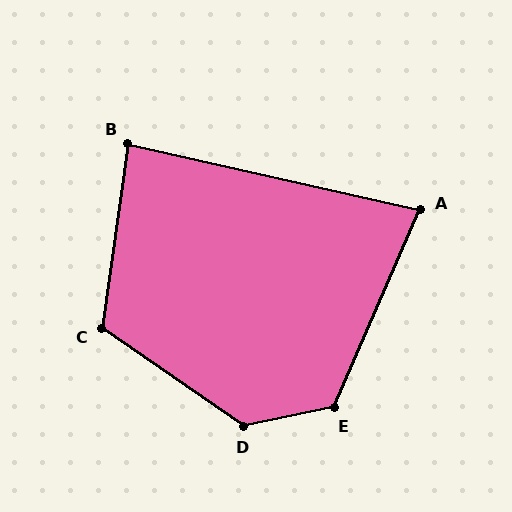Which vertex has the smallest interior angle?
A, at approximately 79 degrees.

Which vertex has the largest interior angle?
D, at approximately 134 degrees.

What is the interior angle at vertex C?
Approximately 117 degrees (obtuse).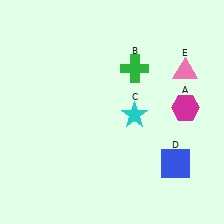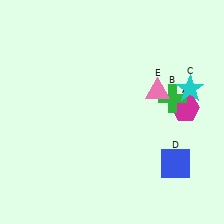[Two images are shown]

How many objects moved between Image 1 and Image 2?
3 objects moved between the two images.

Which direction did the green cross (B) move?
The green cross (B) moved right.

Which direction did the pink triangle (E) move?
The pink triangle (E) moved left.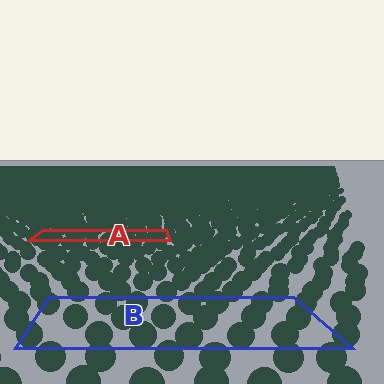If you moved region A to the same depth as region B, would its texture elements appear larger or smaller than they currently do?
They would appear larger. At a closer depth, the same texture elements are projected at a bigger on-screen size.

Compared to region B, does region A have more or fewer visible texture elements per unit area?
Region A has more texture elements per unit area — they are packed more densely because it is farther away.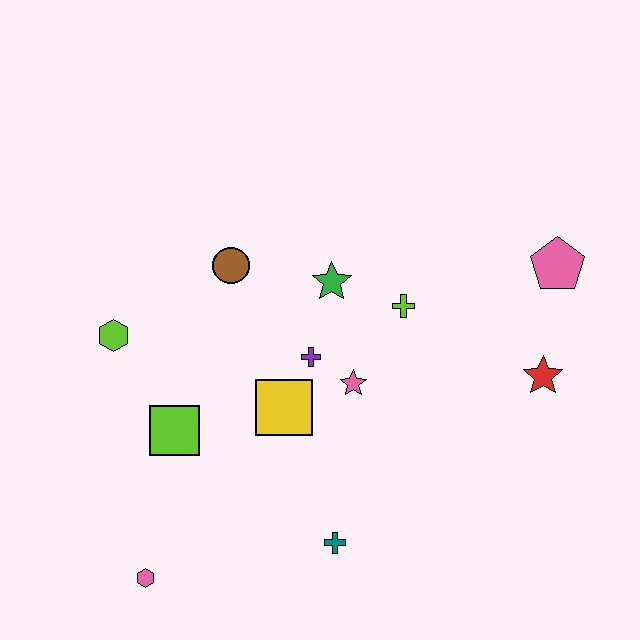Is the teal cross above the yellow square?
No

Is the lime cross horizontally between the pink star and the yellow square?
No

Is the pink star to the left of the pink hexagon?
No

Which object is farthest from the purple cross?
The pink hexagon is farthest from the purple cross.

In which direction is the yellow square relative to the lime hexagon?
The yellow square is to the right of the lime hexagon.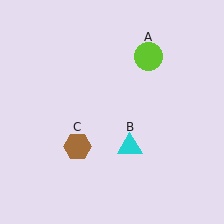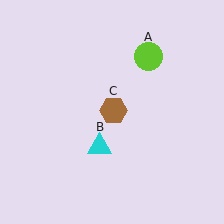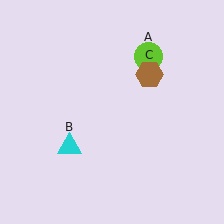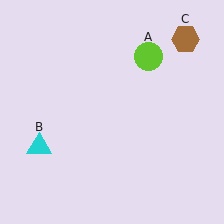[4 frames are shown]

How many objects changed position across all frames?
2 objects changed position: cyan triangle (object B), brown hexagon (object C).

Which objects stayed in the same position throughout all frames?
Lime circle (object A) remained stationary.